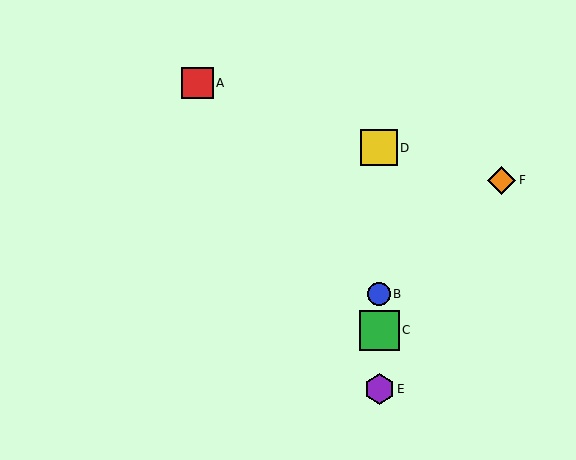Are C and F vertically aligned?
No, C is at x≈379 and F is at x≈502.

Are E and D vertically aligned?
Yes, both are at x≈379.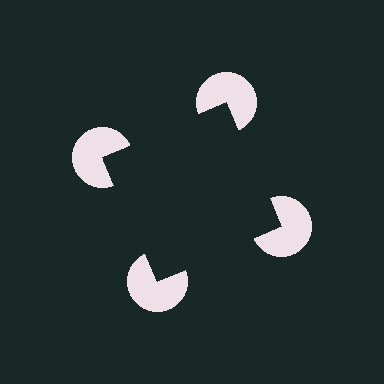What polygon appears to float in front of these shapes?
An illusory square — its edges are inferred from the aligned wedge cuts in the pac-man discs, not physically drawn.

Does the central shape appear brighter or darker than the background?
It typically appears slightly darker than the background, even though no actual brightness change is drawn.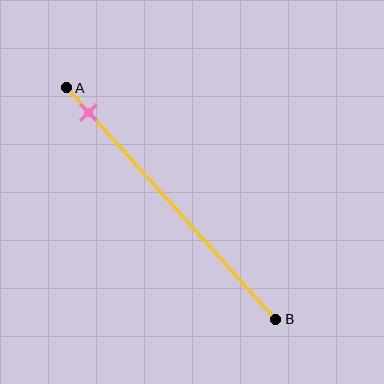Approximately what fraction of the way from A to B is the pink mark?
The pink mark is approximately 10% of the way from A to B.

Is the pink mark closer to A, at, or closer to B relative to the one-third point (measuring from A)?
The pink mark is closer to point A than the one-third point of segment AB.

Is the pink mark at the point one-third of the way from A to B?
No, the mark is at about 10% from A, not at the 33% one-third point.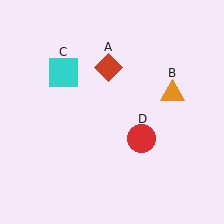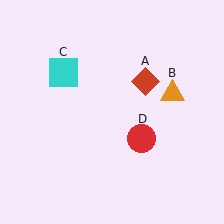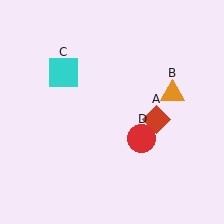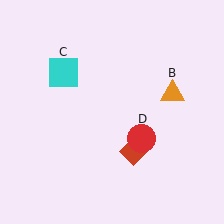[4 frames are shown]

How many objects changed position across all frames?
1 object changed position: red diamond (object A).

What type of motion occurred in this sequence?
The red diamond (object A) rotated clockwise around the center of the scene.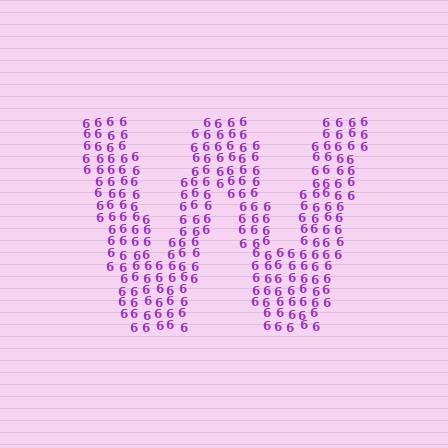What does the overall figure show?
The overall figure shows the letter W.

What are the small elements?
The small elements are digit 6's.